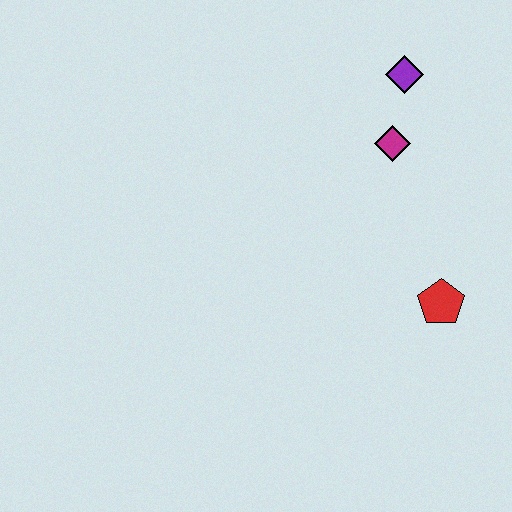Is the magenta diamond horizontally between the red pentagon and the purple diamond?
No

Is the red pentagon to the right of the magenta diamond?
Yes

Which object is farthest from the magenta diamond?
The red pentagon is farthest from the magenta diamond.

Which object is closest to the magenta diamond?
The purple diamond is closest to the magenta diamond.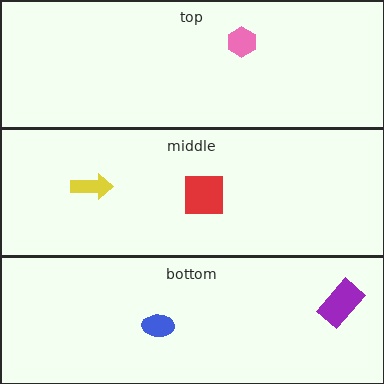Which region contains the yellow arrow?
The middle region.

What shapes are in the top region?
The pink hexagon.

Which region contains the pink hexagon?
The top region.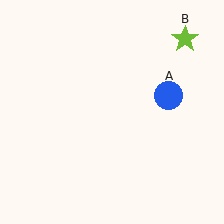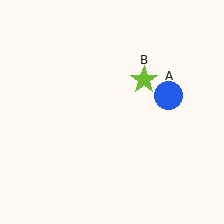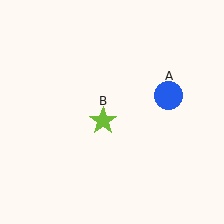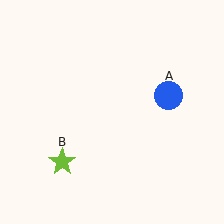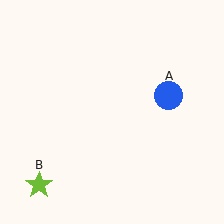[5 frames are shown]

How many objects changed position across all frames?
1 object changed position: lime star (object B).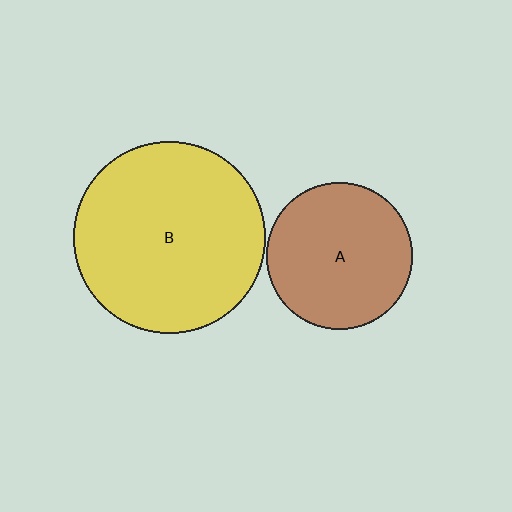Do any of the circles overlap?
No, none of the circles overlap.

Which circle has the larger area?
Circle B (yellow).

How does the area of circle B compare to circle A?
Approximately 1.7 times.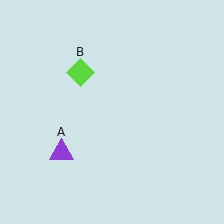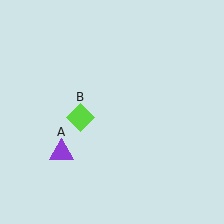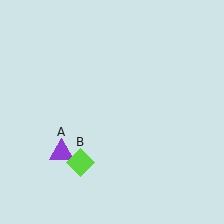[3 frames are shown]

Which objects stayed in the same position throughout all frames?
Purple triangle (object A) remained stationary.